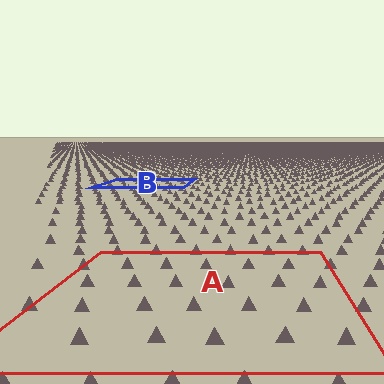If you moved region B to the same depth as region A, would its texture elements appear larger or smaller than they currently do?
They would appear larger. At a closer depth, the same texture elements are projected at a bigger on-screen size.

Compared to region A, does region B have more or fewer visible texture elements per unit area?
Region B has more texture elements per unit area — they are packed more densely because it is farther away.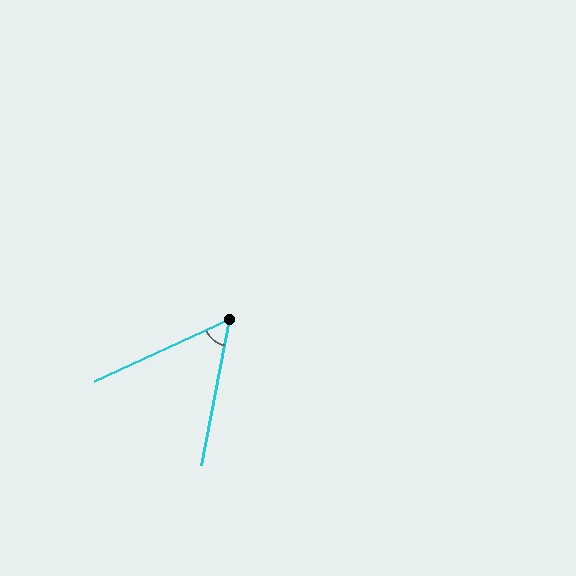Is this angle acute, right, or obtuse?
It is acute.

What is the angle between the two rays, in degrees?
Approximately 54 degrees.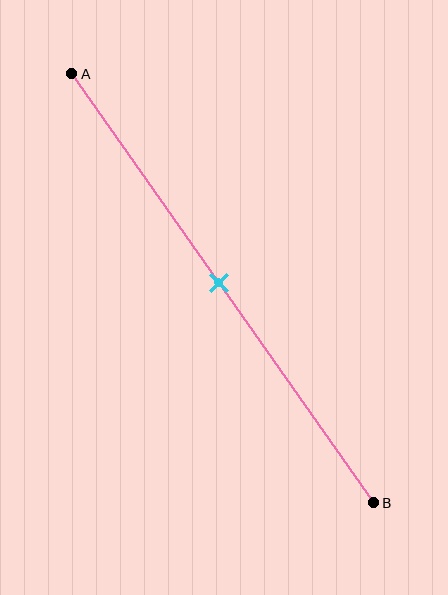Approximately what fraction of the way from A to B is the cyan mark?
The cyan mark is approximately 50% of the way from A to B.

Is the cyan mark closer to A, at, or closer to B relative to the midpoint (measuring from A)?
The cyan mark is approximately at the midpoint of segment AB.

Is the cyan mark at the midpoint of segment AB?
Yes, the mark is approximately at the midpoint.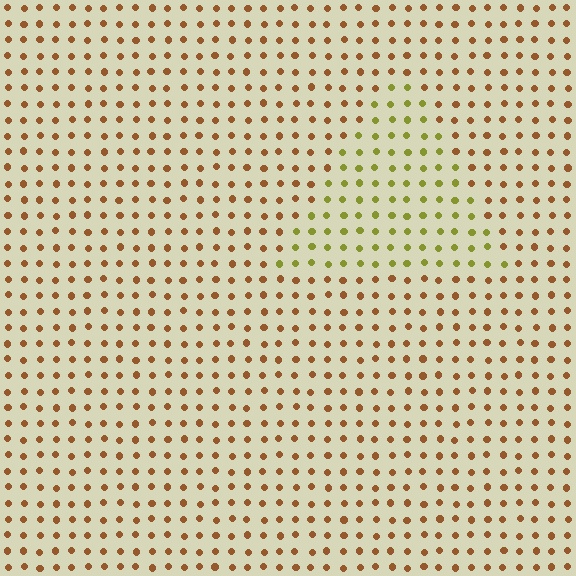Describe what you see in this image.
The image is filled with small brown elements in a uniform arrangement. A triangle-shaped region is visible where the elements are tinted to a slightly different hue, forming a subtle color boundary.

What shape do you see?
I see a triangle.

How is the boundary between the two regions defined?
The boundary is defined purely by a slight shift in hue (about 44 degrees). Spacing, size, and orientation are identical on both sides.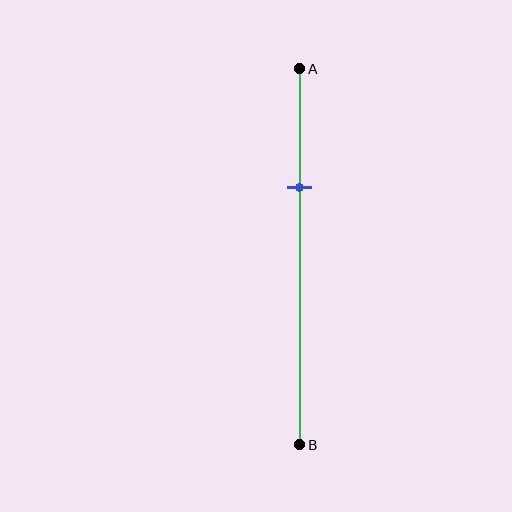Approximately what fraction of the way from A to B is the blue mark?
The blue mark is approximately 30% of the way from A to B.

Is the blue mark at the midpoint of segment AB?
No, the mark is at about 30% from A, not at the 50% midpoint.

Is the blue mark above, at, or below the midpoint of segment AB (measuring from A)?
The blue mark is above the midpoint of segment AB.